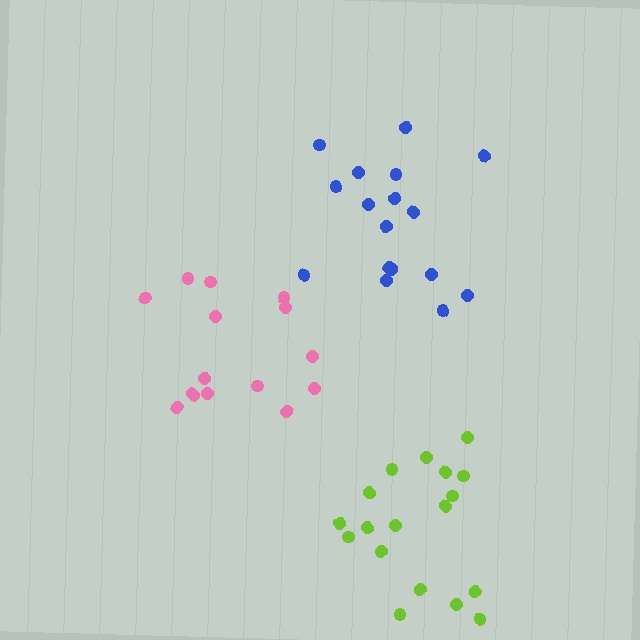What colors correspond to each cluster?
The clusters are colored: blue, lime, pink.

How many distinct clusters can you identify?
There are 3 distinct clusters.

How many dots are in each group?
Group 1: 17 dots, Group 2: 18 dots, Group 3: 15 dots (50 total).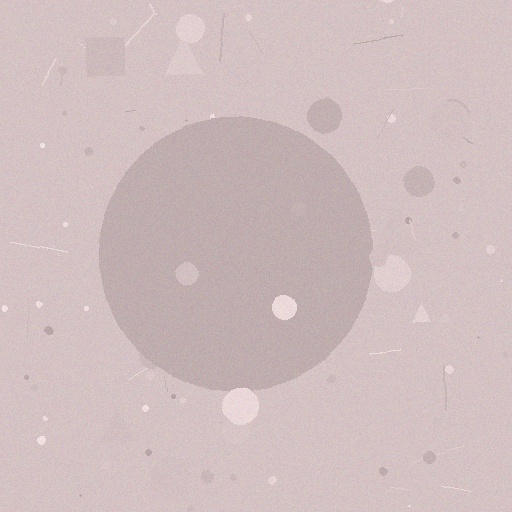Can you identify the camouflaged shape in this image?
The camouflaged shape is a circle.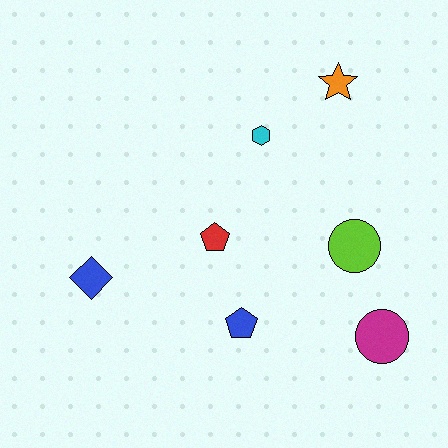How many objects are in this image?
There are 7 objects.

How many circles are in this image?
There are 2 circles.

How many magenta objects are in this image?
There is 1 magenta object.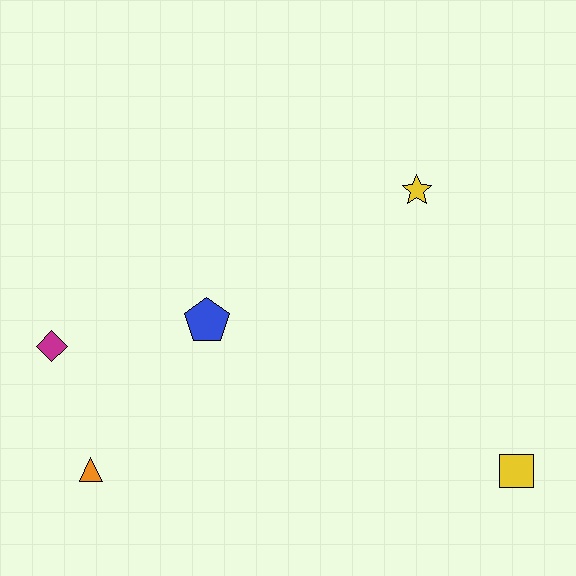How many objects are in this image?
There are 5 objects.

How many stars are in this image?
There is 1 star.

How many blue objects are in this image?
There is 1 blue object.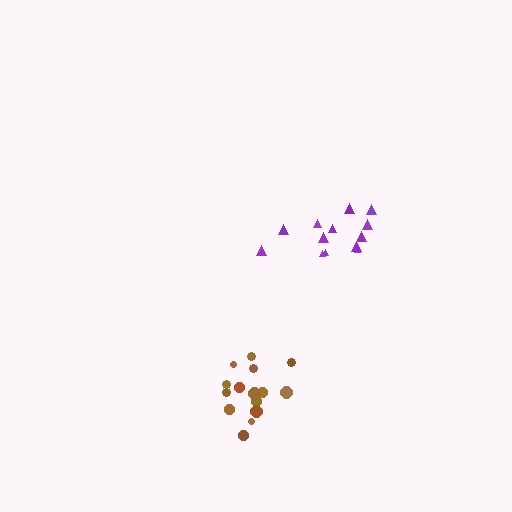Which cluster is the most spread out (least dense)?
Purple.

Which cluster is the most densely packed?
Brown.